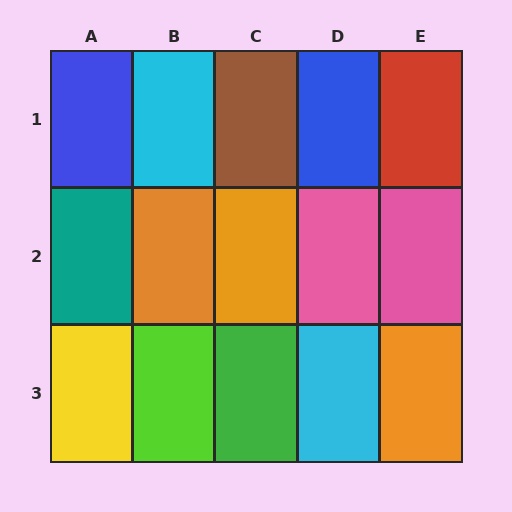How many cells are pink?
2 cells are pink.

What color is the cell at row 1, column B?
Cyan.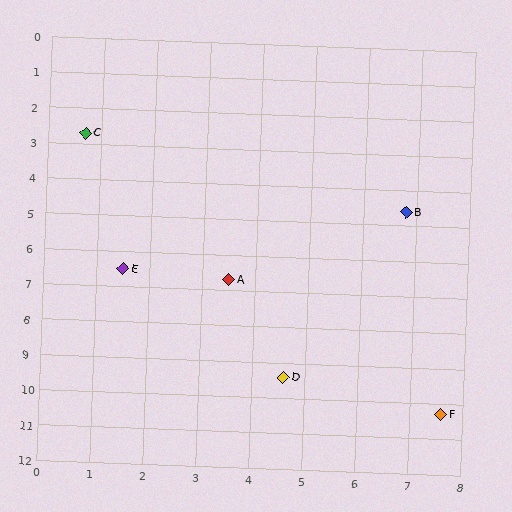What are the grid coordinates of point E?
Point E is at approximately (1.5, 6.5).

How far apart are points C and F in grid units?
Points C and F are about 10.3 grid units apart.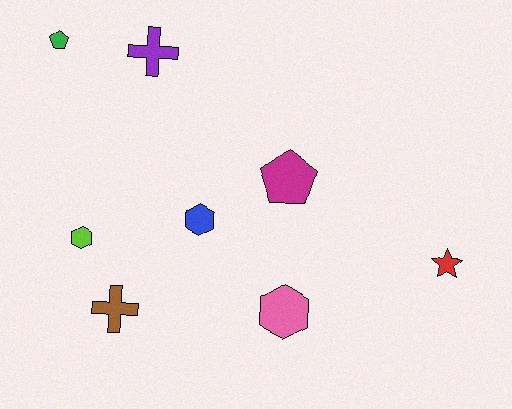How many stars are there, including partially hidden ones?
There is 1 star.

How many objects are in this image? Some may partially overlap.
There are 8 objects.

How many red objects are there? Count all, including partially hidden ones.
There is 1 red object.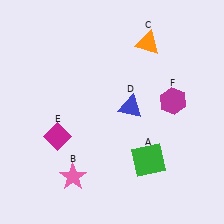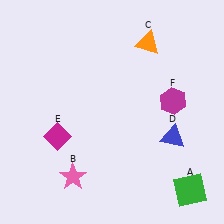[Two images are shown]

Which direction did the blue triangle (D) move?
The blue triangle (D) moved right.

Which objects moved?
The objects that moved are: the green square (A), the blue triangle (D).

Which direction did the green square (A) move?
The green square (A) moved right.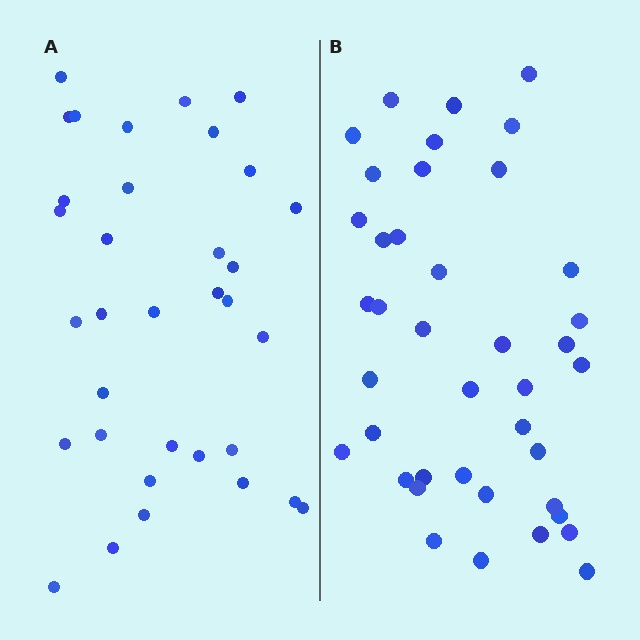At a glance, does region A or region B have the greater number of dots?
Region B (the right region) has more dots.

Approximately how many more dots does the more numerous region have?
Region B has about 6 more dots than region A.